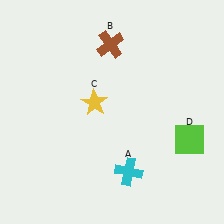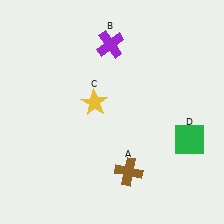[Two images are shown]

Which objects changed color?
A changed from cyan to brown. B changed from brown to purple. D changed from lime to green.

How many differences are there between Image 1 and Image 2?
There are 3 differences between the two images.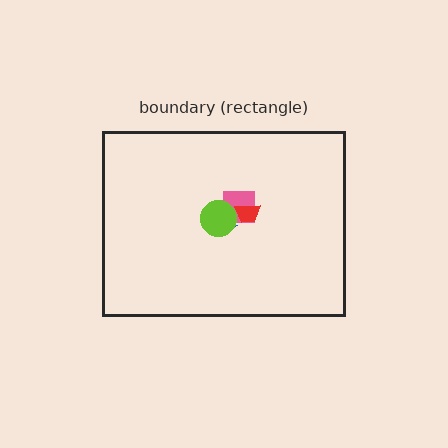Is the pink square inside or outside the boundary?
Inside.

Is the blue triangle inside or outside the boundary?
Inside.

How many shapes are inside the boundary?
4 inside, 0 outside.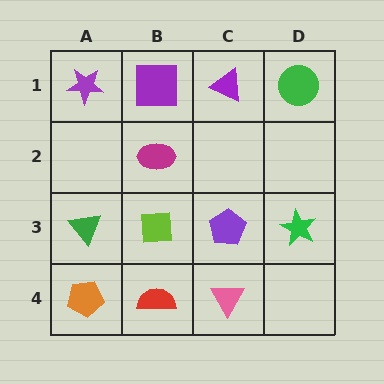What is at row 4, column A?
An orange pentagon.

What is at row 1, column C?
A purple triangle.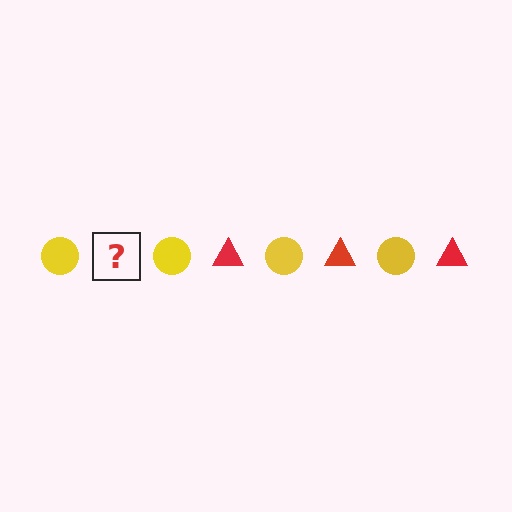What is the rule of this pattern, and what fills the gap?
The rule is that the pattern alternates between yellow circle and red triangle. The gap should be filled with a red triangle.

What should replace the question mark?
The question mark should be replaced with a red triangle.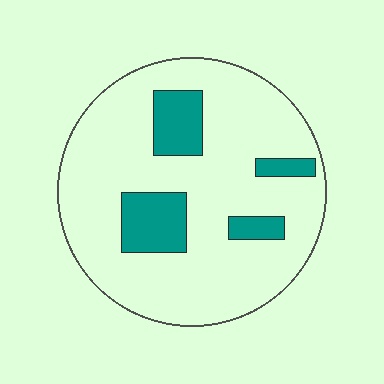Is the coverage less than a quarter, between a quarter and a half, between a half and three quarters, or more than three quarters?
Less than a quarter.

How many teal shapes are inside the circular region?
4.